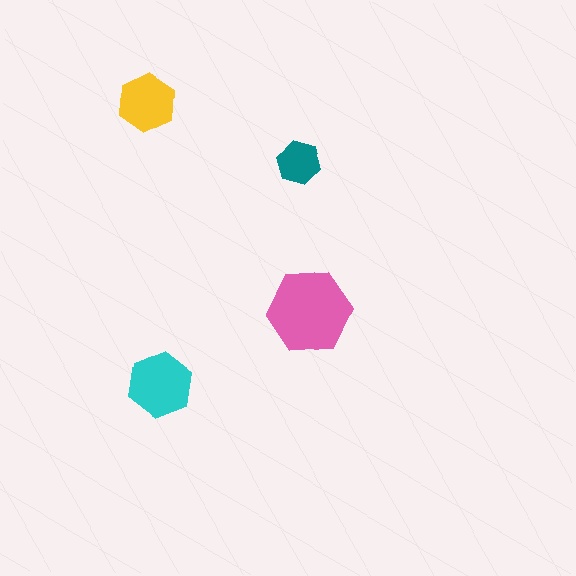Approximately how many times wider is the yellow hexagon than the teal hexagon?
About 1.5 times wider.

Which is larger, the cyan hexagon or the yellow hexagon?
The cyan one.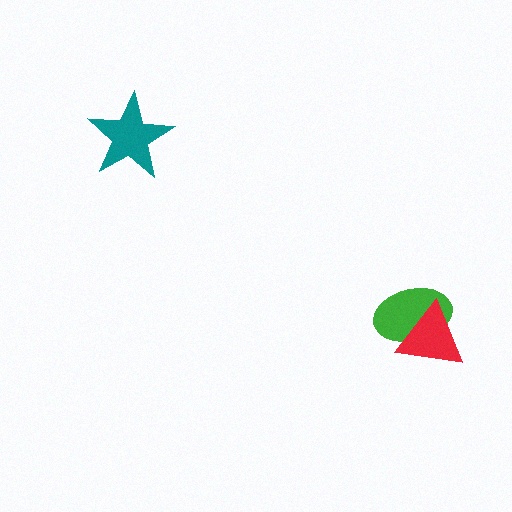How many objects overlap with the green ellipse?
1 object overlaps with the green ellipse.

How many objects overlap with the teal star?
0 objects overlap with the teal star.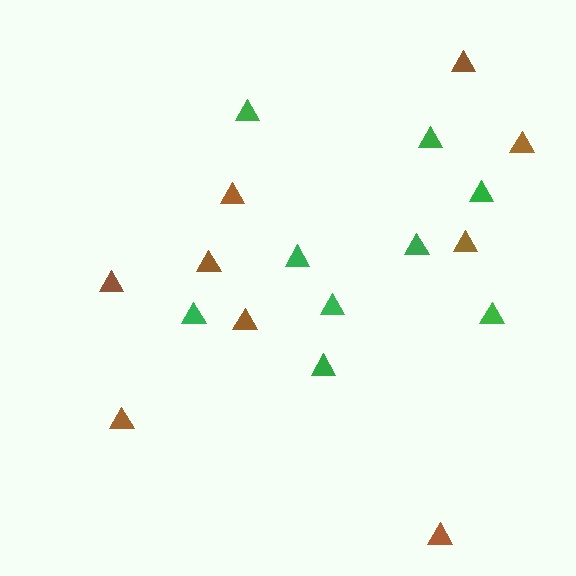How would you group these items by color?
There are 2 groups: one group of brown triangles (9) and one group of green triangles (9).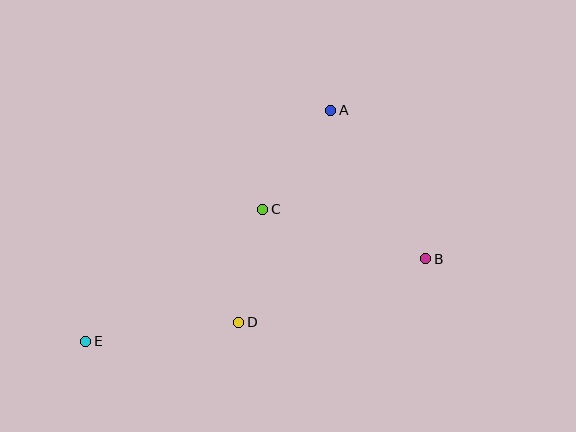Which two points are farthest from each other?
Points B and E are farthest from each other.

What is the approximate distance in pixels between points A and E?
The distance between A and E is approximately 336 pixels.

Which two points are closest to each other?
Points C and D are closest to each other.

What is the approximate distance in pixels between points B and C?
The distance between B and C is approximately 170 pixels.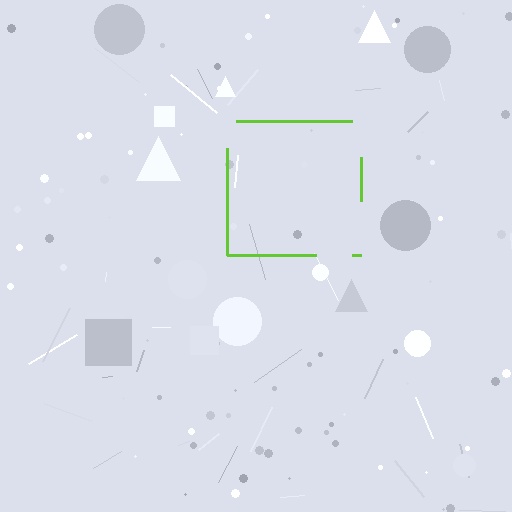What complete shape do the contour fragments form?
The contour fragments form a square.